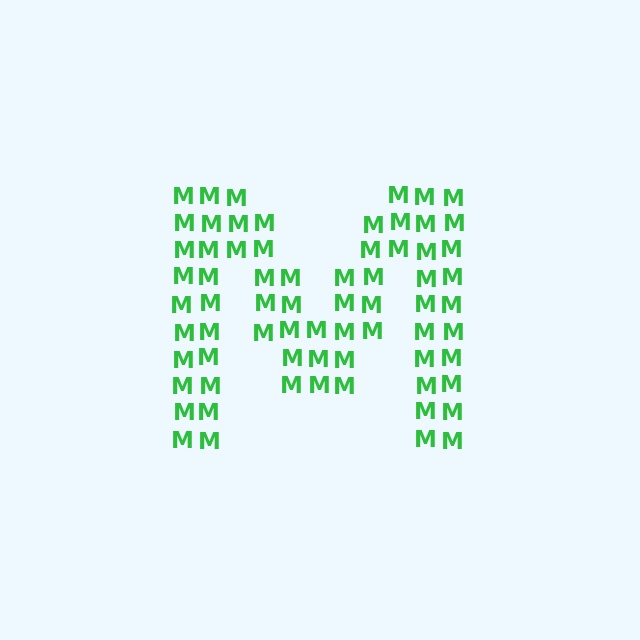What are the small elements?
The small elements are letter M's.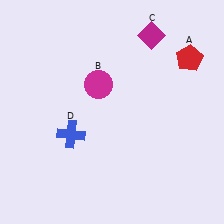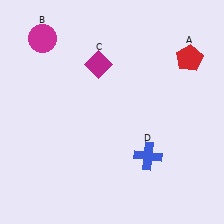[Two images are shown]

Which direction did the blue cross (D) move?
The blue cross (D) moved right.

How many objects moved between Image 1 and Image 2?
3 objects moved between the two images.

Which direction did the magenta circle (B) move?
The magenta circle (B) moved left.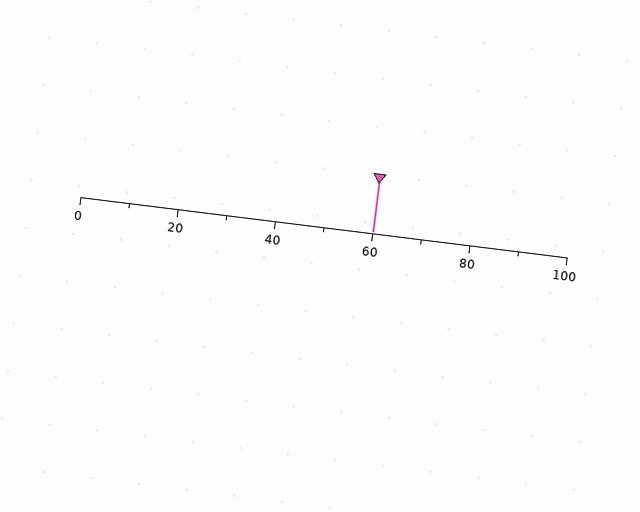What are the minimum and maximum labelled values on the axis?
The axis runs from 0 to 100.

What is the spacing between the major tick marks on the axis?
The major ticks are spaced 20 apart.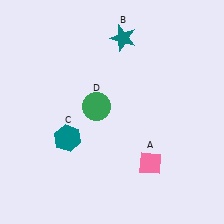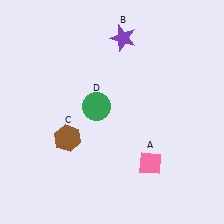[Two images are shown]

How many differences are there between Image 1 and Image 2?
There are 2 differences between the two images.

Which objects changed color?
B changed from teal to purple. C changed from teal to brown.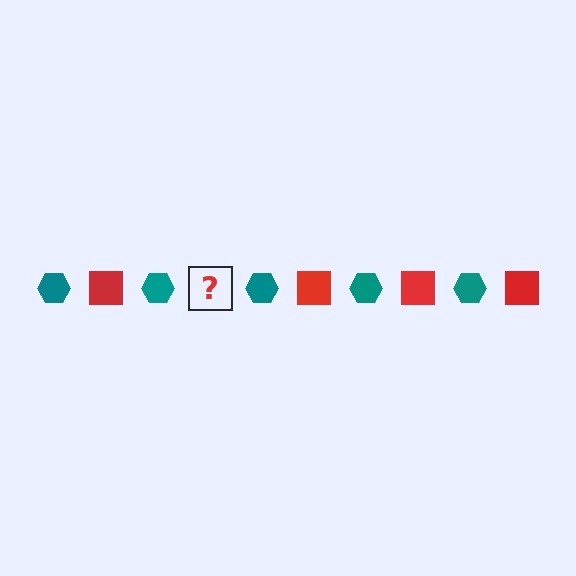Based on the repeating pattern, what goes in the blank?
The blank should be a red square.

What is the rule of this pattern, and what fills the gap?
The rule is that the pattern alternates between teal hexagon and red square. The gap should be filled with a red square.